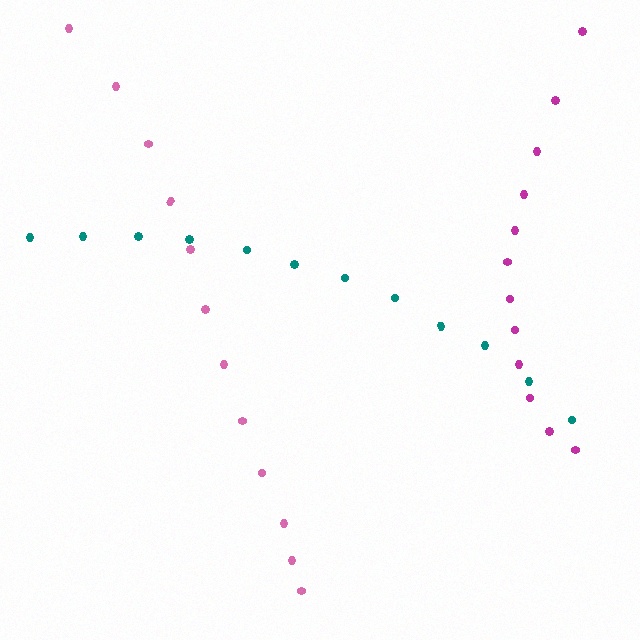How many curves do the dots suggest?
There are 3 distinct paths.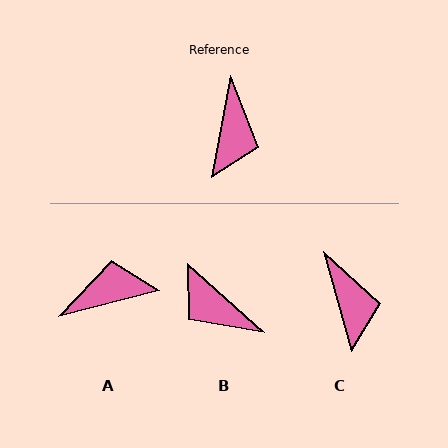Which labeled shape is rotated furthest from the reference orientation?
B, about 121 degrees away.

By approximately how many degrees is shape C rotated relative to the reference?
Approximately 26 degrees counter-clockwise.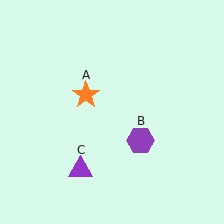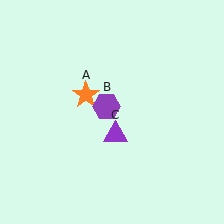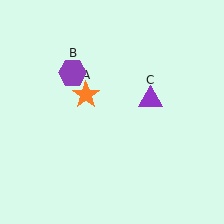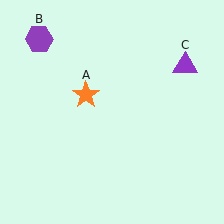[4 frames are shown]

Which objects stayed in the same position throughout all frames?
Orange star (object A) remained stationary.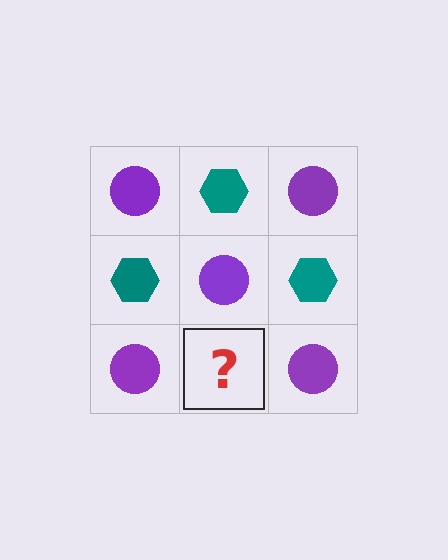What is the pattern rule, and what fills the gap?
The rule is that it alternates purple circle and teal hexagon in a checkerboard pattern. The gap should be filled with a teal hexagon.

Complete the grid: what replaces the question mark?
The question mark should be replaced with a teal hexagon.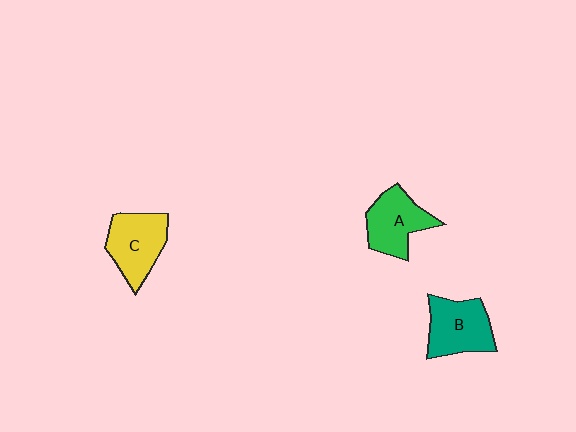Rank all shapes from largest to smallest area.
From largest to smallest: C (yellow), B (teal), A (green).